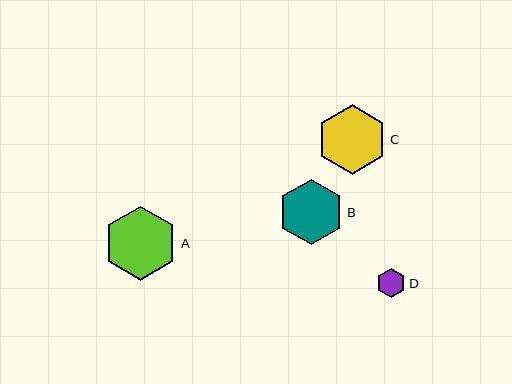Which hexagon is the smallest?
Hexagon D is the smallest with a size of approximately 29 pixels.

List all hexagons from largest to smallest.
From largest to smallest: A, C, B, D.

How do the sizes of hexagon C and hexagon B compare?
Hexagon C and hexagon B are approximately the same size.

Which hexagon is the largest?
Hexagon A is the largest with a size of approximately 74 pixels.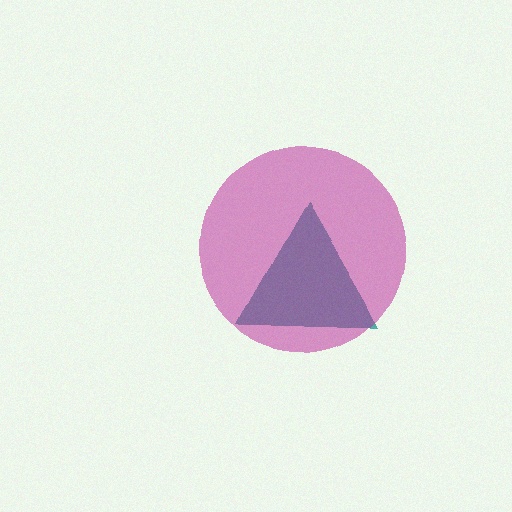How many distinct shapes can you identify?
There are 2 distinct shapes: a teal triangle, a magenta circle.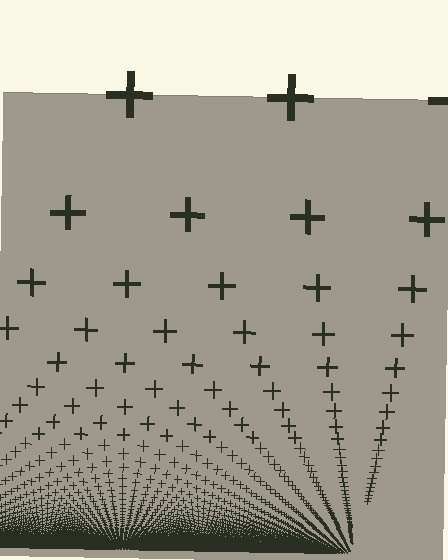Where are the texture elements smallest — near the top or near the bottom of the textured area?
Near the bottom.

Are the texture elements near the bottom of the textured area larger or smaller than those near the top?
Smaller. The gradient is inverted — elements near the bottom are smaller and denser.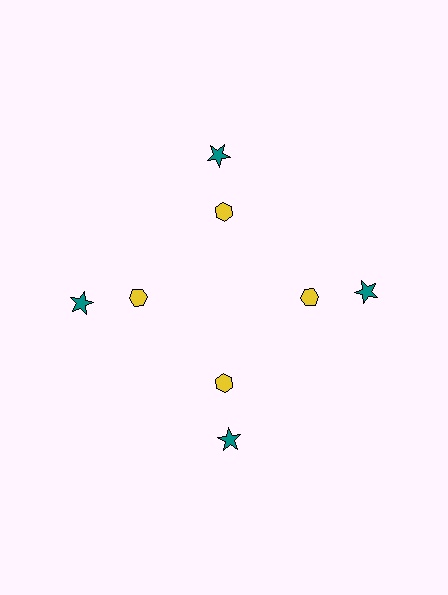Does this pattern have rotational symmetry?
Yes, this pattern has 4-fold rotational symmetry. It looks the same after rotating 90 degrees around the center.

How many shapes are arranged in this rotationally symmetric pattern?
There are 8 shapes, arranged in 4 groups of 2.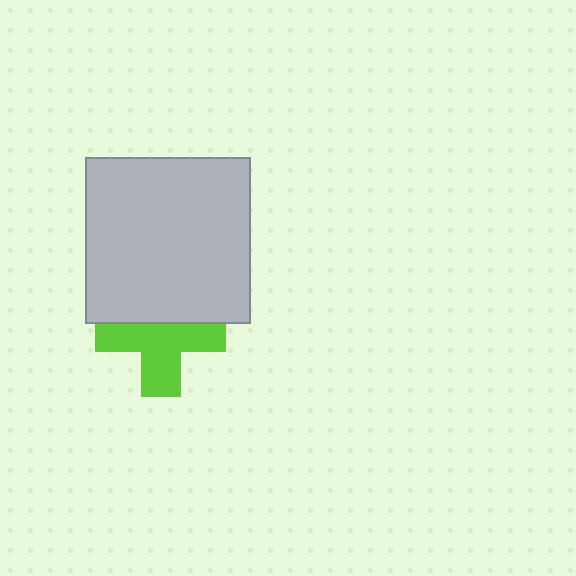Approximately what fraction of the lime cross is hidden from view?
Roughly 38% of the lime cross is hidden behind the light gray square.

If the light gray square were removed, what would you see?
You would see the complete lime cross.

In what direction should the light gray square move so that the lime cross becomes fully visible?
The light gray square should move up. That is the shortest direction to clear the overlap and leave the lime cross fully visible.